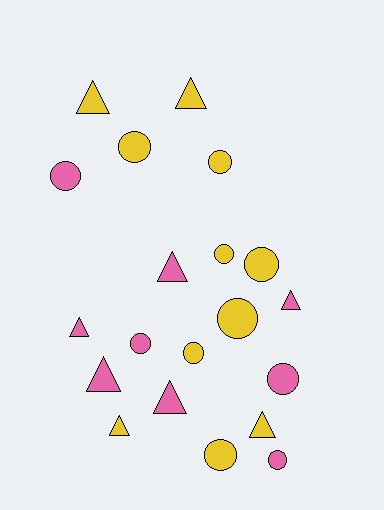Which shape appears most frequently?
Circle, with 11 objects.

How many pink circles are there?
There are 4 pink circles.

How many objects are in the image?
There are 20 objects.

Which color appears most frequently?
Yellow, with 11 objects.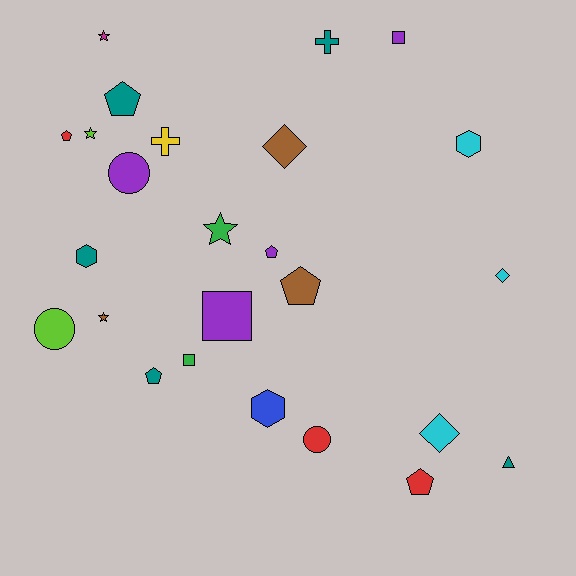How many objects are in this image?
There are 25 objects.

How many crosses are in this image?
There are 2 crosses.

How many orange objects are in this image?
There are no orange objects.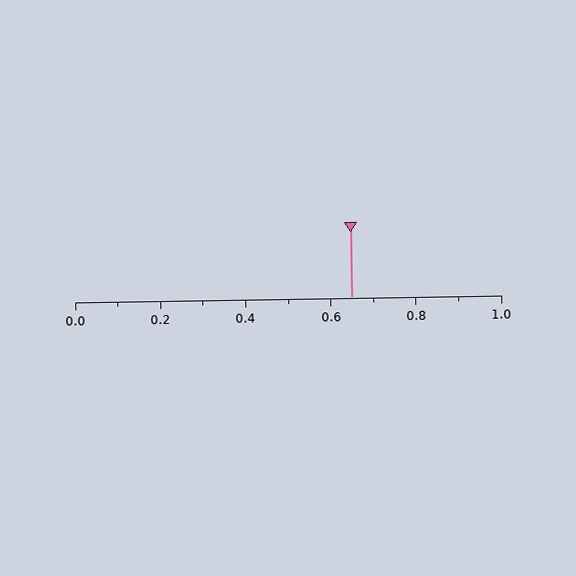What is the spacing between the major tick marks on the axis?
The major ticks are spaced 0.2 apart.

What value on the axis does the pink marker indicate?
The marker indicates approximately 0.65.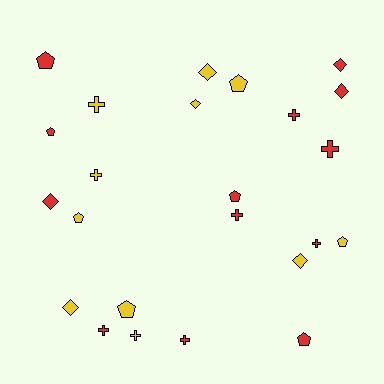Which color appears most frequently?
Red, with 13 objects.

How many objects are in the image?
There are 24 objects.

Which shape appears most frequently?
Cross, with 9 objects.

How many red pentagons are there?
There are 4 red pentagons.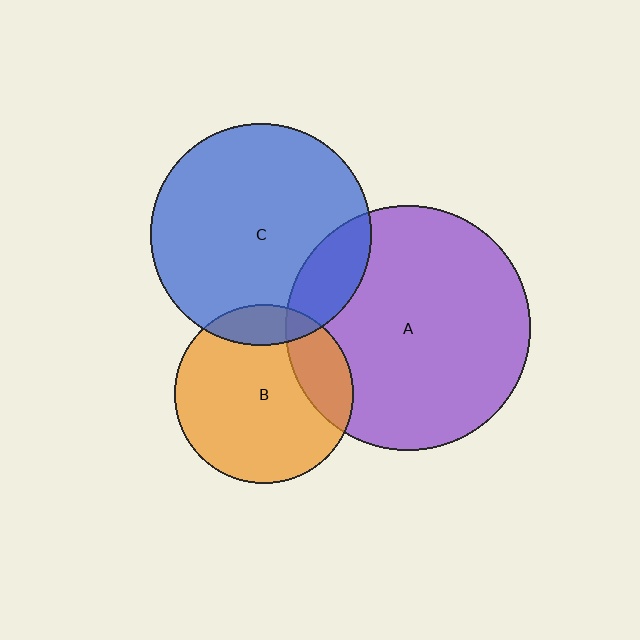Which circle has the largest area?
Circle A (purple).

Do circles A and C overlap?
Yes.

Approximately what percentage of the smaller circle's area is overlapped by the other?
Approximately 15%.